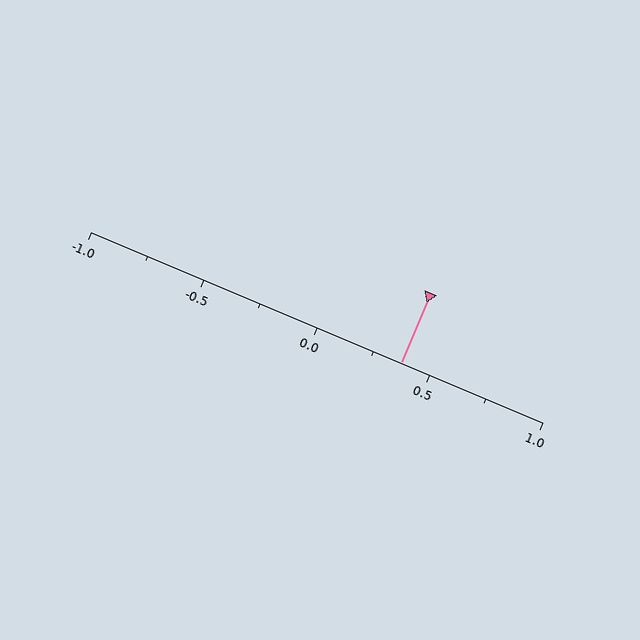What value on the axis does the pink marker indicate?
The marker indicates approximately 0.38.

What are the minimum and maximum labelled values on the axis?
The axis runs from -1.0 to 1.0.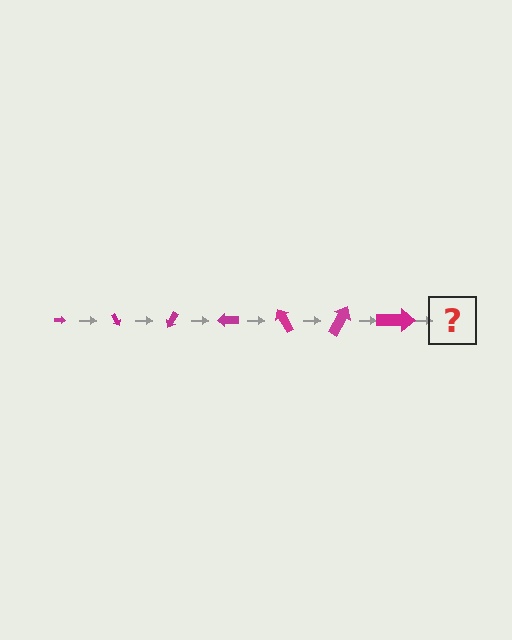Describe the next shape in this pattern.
It should be an arrow, larger than the previous one and rotated 420 degrees from the start.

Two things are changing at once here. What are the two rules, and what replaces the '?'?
The two rules are that the arrow grows larger each step and it rotates 60 degrees each step. The '?' should be an arrow, larger than the previous one and rotated 420 degrees from the start.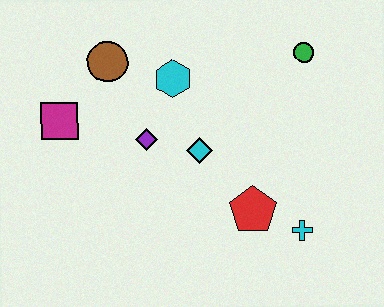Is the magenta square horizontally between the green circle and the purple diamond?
No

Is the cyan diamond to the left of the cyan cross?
Yes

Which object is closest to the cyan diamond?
The purple diamond is closest to the cyan diamond.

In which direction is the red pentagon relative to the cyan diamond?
The red pentagon is below the cyan diamond.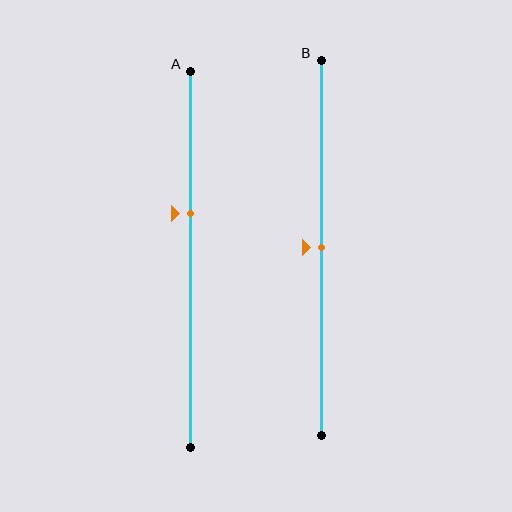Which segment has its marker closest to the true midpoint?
Segment B has its marker closest to the true midpoint.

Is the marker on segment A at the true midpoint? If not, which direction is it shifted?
No, the marker on segment A is shifted upward by about 12% of the segment length.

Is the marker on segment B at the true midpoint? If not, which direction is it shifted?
Yes, the marker on segment B is at the true midpoint.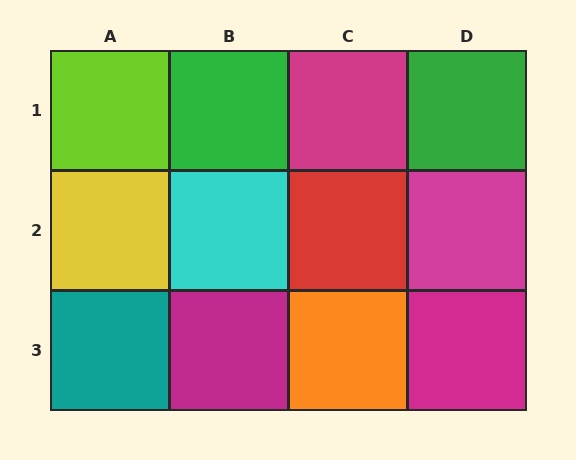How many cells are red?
1 cell is red.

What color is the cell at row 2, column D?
Magenta.